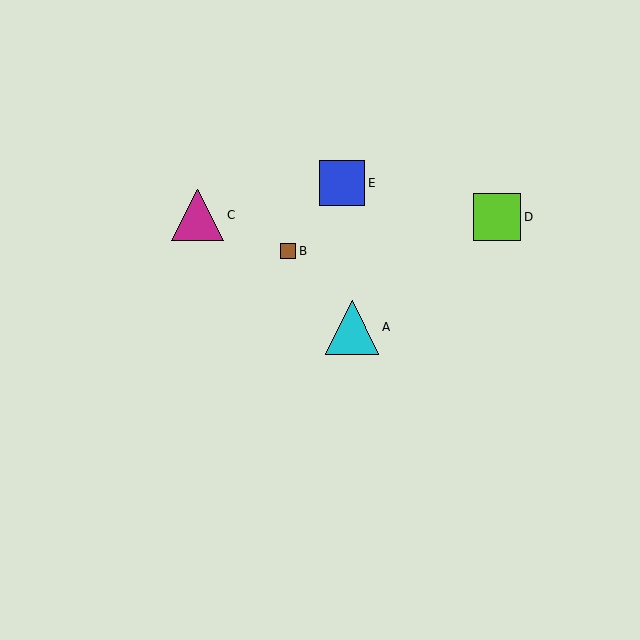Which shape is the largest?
The cyan triangle (labeled A) is the largest.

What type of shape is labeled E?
Shape E is a blue square.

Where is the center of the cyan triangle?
The center of the cyan triangle is at (352, 327).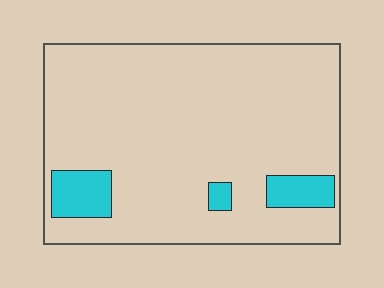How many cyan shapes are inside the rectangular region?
3.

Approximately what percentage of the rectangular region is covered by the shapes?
Approximately 10%.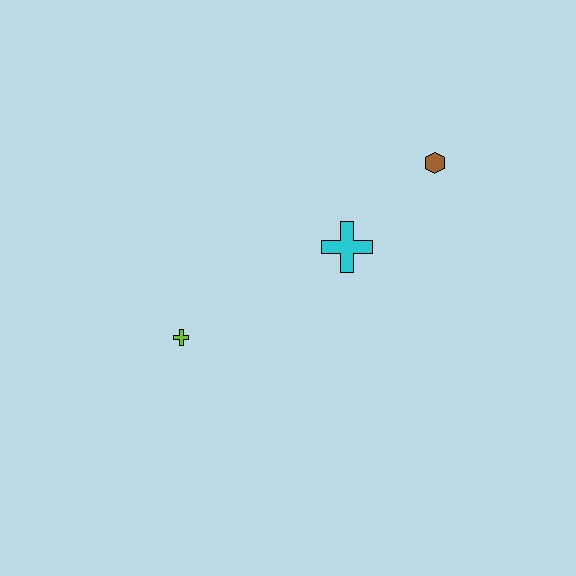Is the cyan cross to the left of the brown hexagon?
Yes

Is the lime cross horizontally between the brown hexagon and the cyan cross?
No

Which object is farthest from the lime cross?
The brown hexagon is farthest from the lime cross.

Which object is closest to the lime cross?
The cyan cross is closest to the lime cross.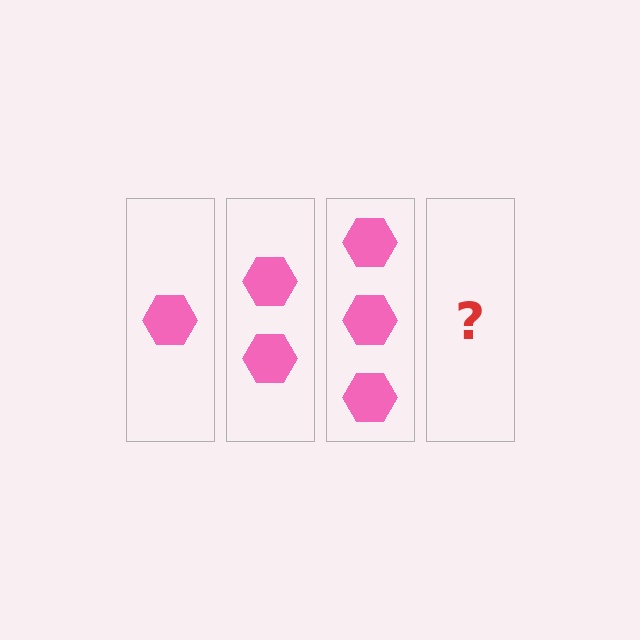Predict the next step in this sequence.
The next step is 4 hexagons.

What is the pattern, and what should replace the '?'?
The pattern is that each step adds one more hexagon. The '?' should be 4 hexagons.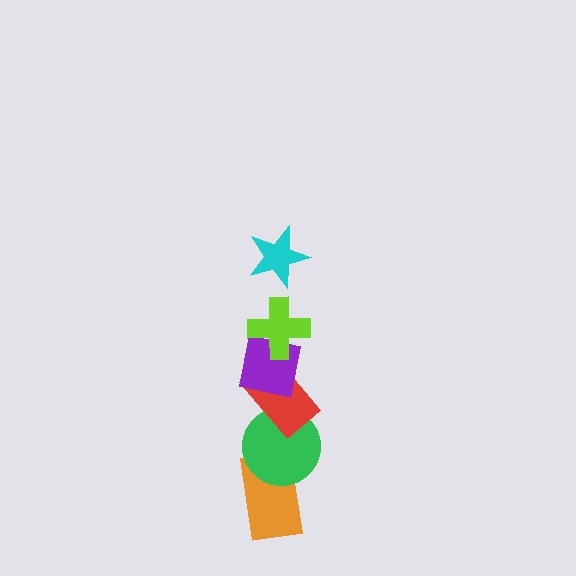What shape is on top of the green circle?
The red rectangle is on top of the green circle.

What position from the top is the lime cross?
The lime cross is 2nd from the top.